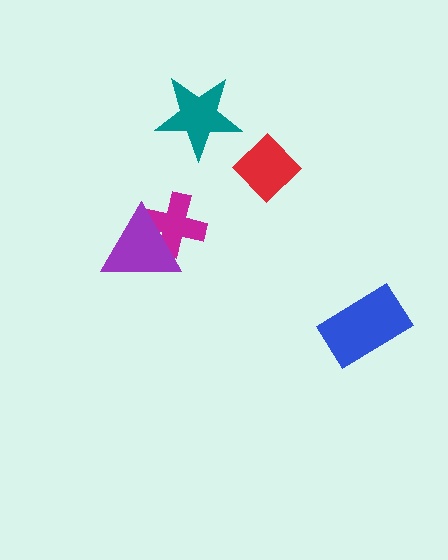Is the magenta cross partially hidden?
Yes, it is partially covered by another shape.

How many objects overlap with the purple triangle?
1 object overlaps with the purple triangle.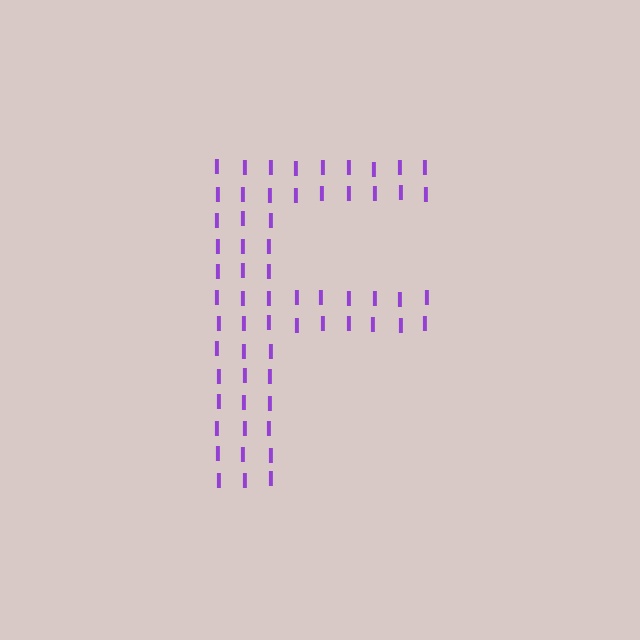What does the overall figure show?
The overall figure shows the letter F.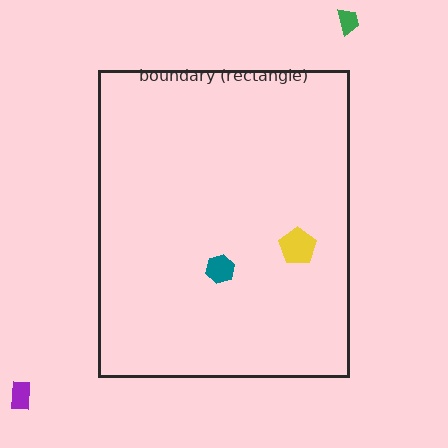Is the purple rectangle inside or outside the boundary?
Outside.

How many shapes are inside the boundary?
2 inside, 2 outside.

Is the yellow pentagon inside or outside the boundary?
Inside.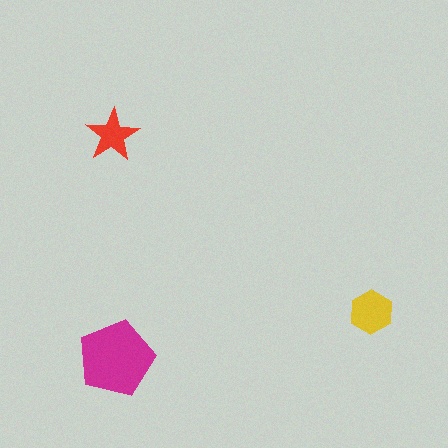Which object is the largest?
The magenta pentagon.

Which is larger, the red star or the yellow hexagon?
The yellow hexagon.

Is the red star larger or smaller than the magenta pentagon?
Smaller.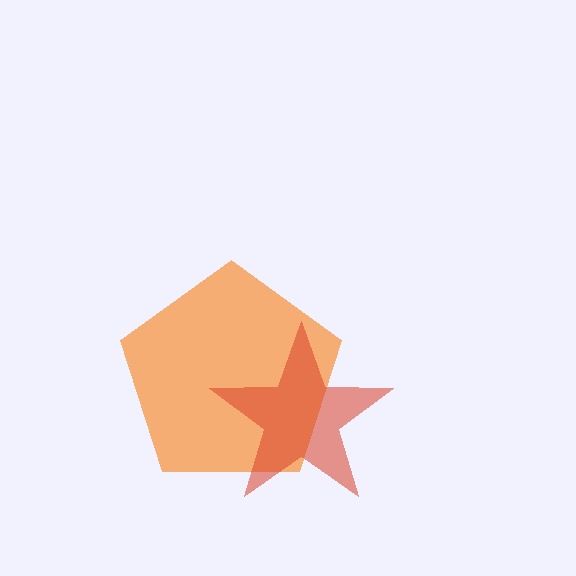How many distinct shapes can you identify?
There are 2 distinct shapes: an orange pentagon, a red star.